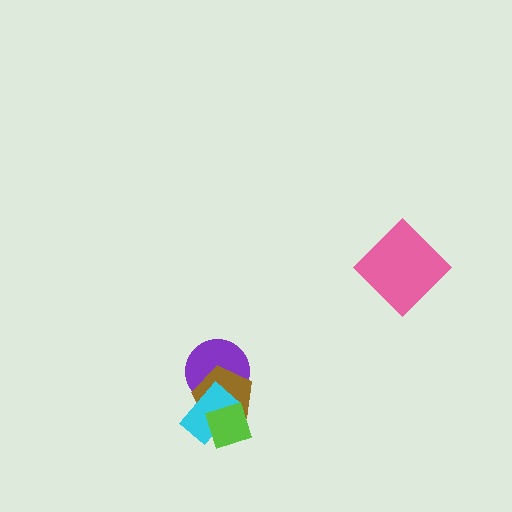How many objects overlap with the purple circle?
2 objects overlap with the purple circle.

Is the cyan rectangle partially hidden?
Yes, it is partially covered by another shape.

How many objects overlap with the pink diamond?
0 objects overlap with the pink diamond.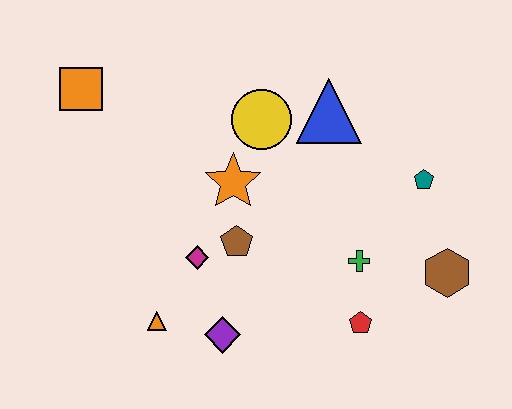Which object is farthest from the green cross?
The orange square is farthest from the green cross.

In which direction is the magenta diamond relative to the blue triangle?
The magenta diamond is below the blue triangle.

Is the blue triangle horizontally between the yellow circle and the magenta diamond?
No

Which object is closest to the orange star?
The brown pentagon is closest to the orange star.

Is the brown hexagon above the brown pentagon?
No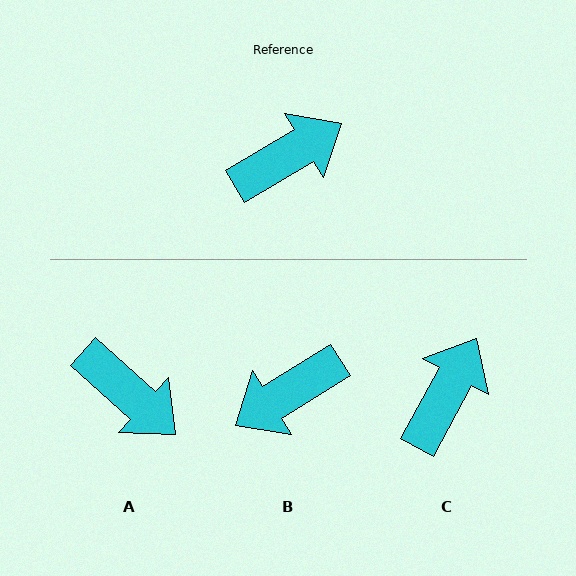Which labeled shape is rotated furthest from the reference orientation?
B, about 179 degrees away.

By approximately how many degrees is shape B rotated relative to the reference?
Approximately 179 degrees clockwise.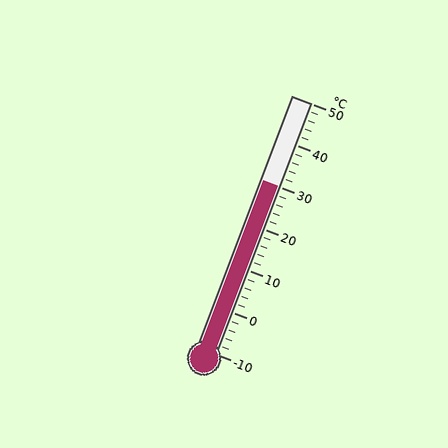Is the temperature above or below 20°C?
The temperature is above 20°C.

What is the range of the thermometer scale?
The thermometer scale ranges from -10°C to 50°C.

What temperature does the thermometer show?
The thermometer shows approximately 30°C.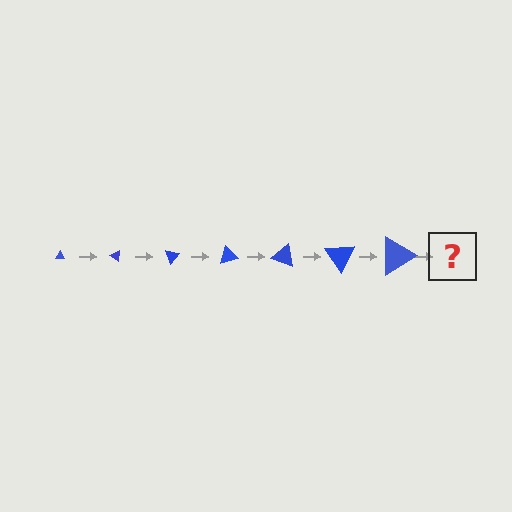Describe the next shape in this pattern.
It should be a triangle, larger than the previous one and rotated 245 degrees from the start.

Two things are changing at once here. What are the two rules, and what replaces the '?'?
The two rules are that the triangle grows larger each step and it rotates 35 degrees each step. The '?' should be a triangle, larger than the previous one and rotated 245 degrees from the start.